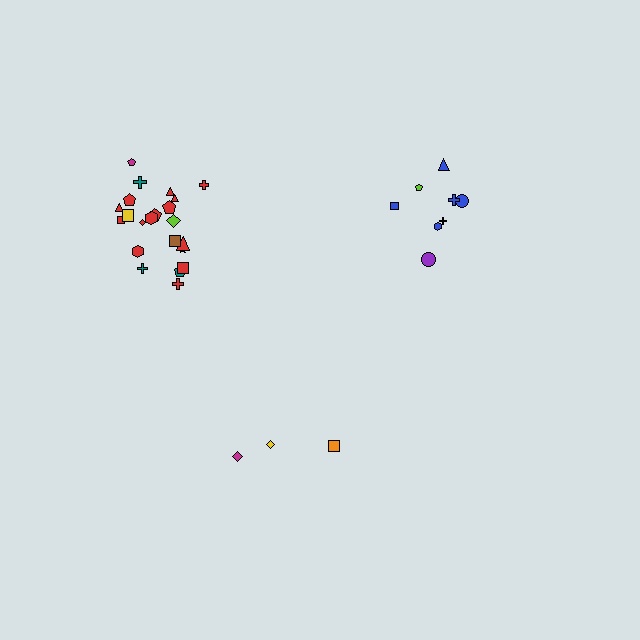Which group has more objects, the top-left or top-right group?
The top-left group.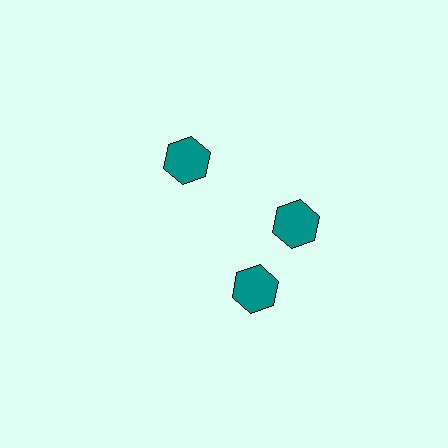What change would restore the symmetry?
The symmetry would be restored by rotating it back into even spacing with its neighbors so that all 3 hexagons sit at equal angles and equal distance from the center.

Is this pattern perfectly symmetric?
No. The 3 teal hexagons are arranged in a ring, but one element near the 7 o'clock position is rotated out of alignment along the ring, breaking the 3-fold rotational symmetry.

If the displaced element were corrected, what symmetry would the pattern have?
It would have 3-fold rotational symmetry — the pattern would map onto itself every 120 degrees.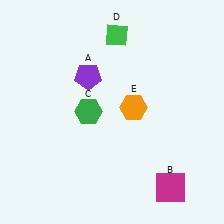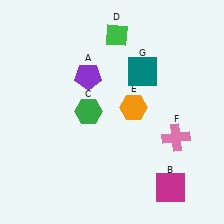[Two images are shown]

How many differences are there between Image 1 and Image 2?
There are 2 differences between the two images.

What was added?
A pink cross (F), a teal square (G) were added in Image 2.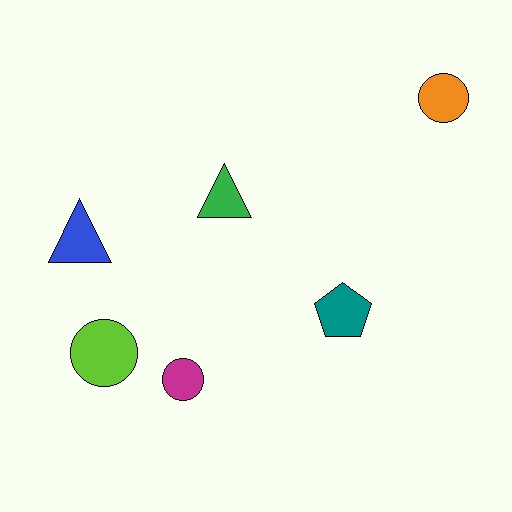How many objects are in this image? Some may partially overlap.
There are 6 objects.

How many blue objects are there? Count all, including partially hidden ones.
There is 1 blue object.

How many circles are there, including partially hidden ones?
There are 3 circles.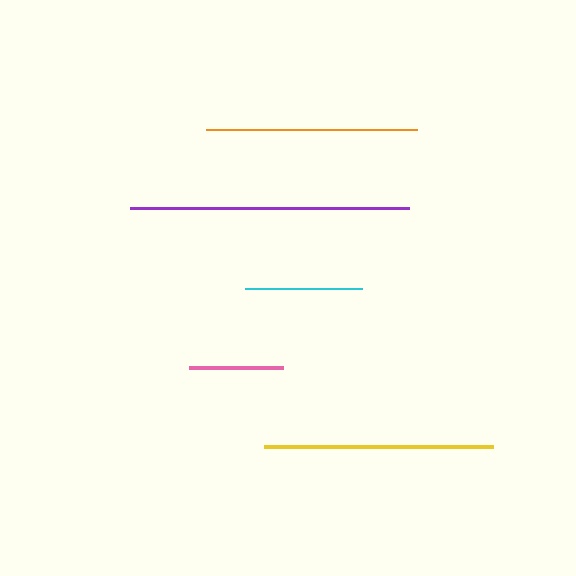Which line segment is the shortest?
The pink line is the shortest at approximately 94 pixels.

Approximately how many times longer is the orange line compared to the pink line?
The orange line is approximately 2.2 times the length of the pink line.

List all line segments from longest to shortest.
From longest to shortest: purple, yellow, orange, cyan, pink.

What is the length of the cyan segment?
The cyan segment is approximately 116 pixels long.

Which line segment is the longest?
The purple line is the longest at approximately 278 pixels.